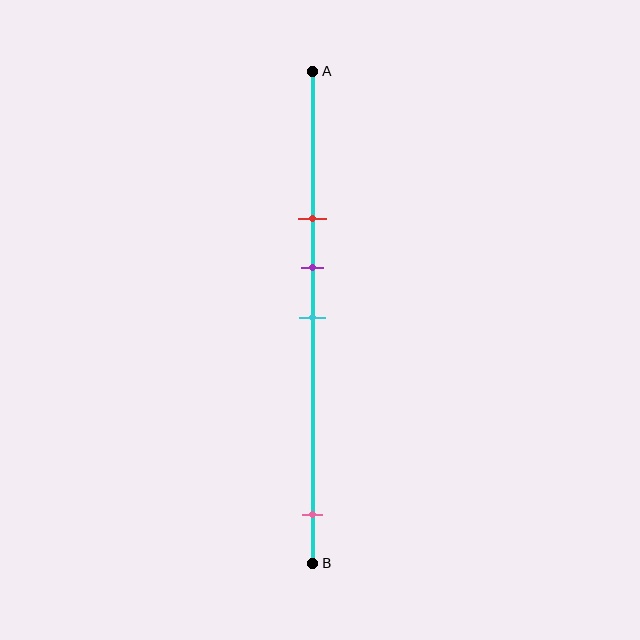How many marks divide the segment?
There are 4 marks dividing the segment.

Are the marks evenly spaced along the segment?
No, the marks are not evenly spaced.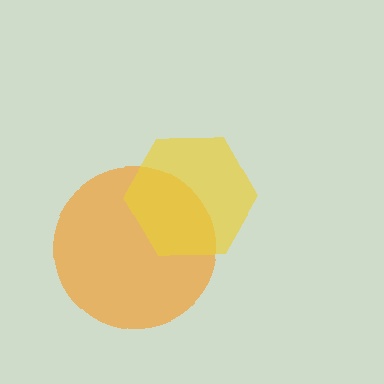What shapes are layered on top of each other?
The layered shapes are: an orange circle, a yellow hexagon.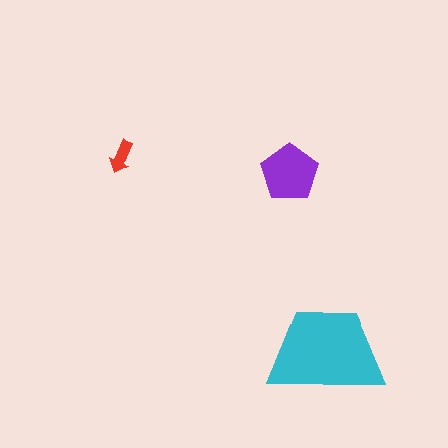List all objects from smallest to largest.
The red arrow, the purple pentagon, the cyan trapezoid.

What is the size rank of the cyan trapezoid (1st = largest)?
1st.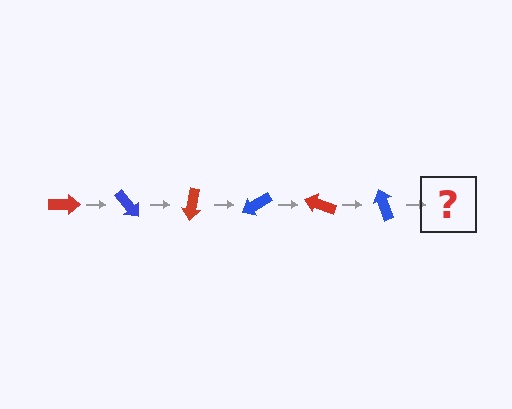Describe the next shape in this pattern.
It should be a red arrow, rotated 300 degrees from the start.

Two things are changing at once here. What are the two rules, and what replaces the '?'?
The two rules are that it rotates 50 degrees each step and the color cycles through red and blue. The '?' should be a red arrow, rotated 300 degrees from the start.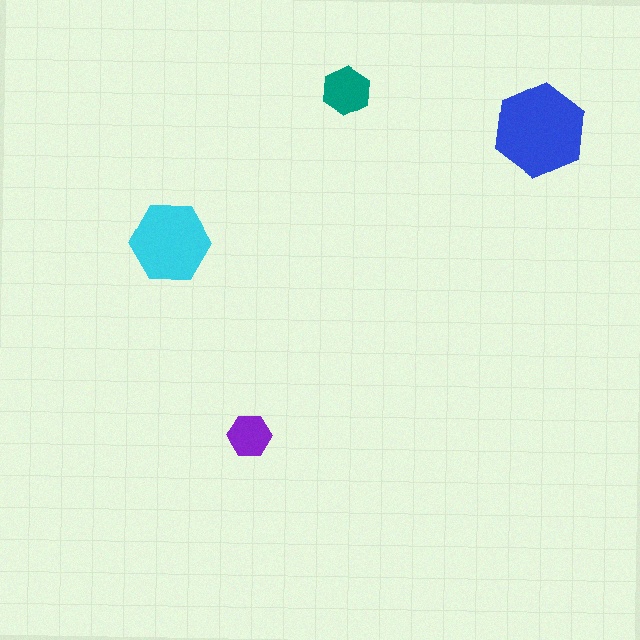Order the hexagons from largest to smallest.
the blue one, the cyan one, the teal one, the purple one.